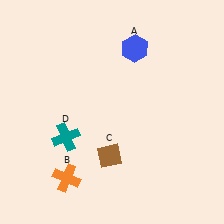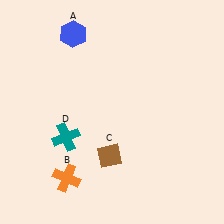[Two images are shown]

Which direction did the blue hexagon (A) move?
The blue hexagon (A) moved left.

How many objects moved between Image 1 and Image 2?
1 object moved between the two images.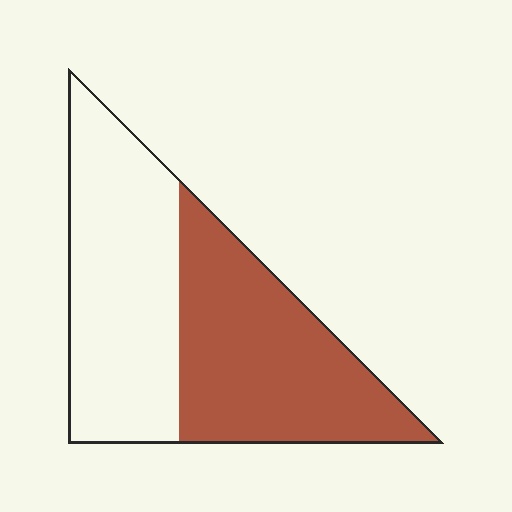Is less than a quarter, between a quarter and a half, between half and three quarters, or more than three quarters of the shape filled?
Between a quarter and a half.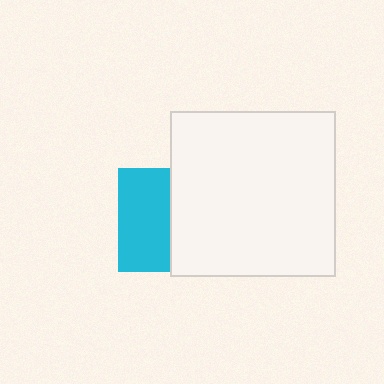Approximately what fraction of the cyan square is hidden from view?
Roughly 50% of the cyan square is hidden behind the white square.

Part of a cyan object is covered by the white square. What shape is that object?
It is a square.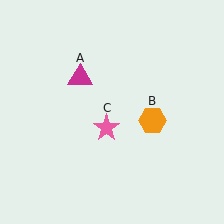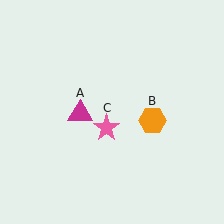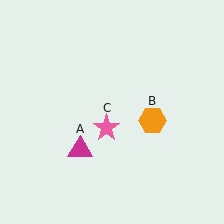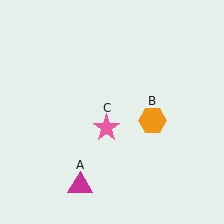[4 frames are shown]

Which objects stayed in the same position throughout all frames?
Orange hexagon (object B) and pink star (object C) remained stationary.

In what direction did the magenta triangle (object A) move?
The magenta triangle (object A) moved down.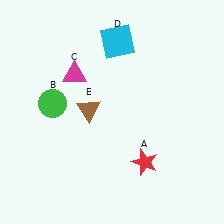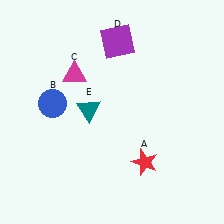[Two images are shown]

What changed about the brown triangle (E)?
In Image 1, E is brown. In Image 2, it changed to teal.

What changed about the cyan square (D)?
In Image 1, D is cyan. In Image 2, it changed to purple.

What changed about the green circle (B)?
In Image 1, B is green. In Image 2, it changed to blue.